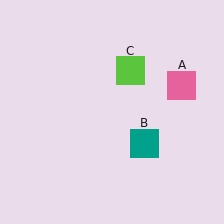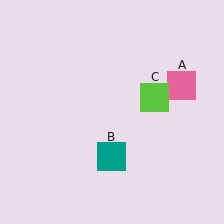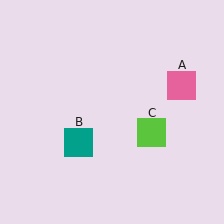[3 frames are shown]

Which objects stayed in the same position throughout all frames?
Pink square (object A) remained stationary.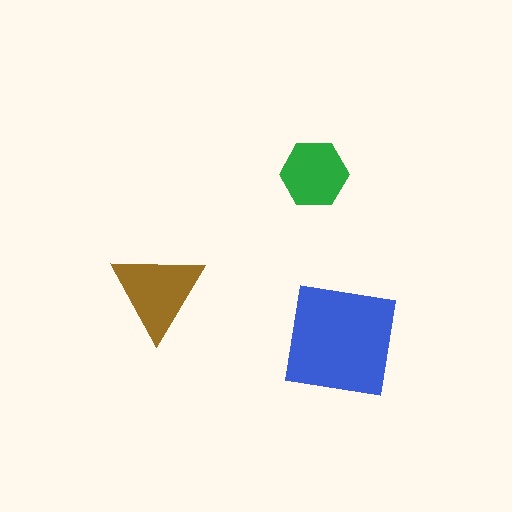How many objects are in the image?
There are 3 objects in the image.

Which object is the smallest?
The green hexagon.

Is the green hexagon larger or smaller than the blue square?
Smaller.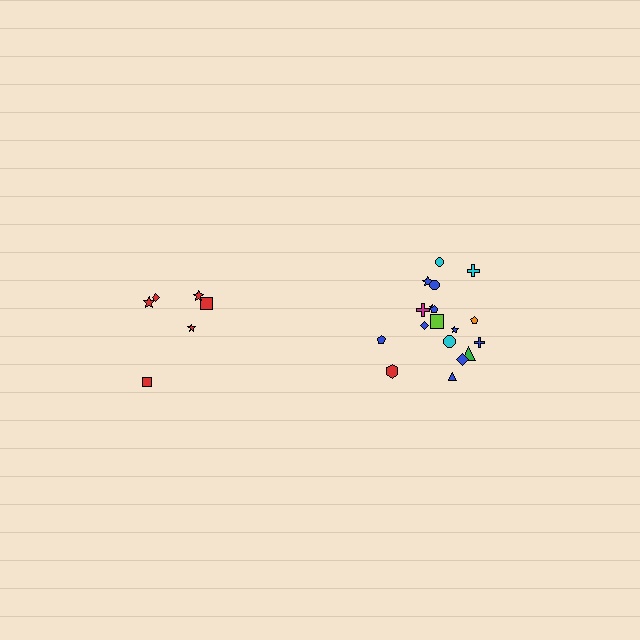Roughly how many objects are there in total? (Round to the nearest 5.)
Roughly 25 objects in total.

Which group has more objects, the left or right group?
The right group.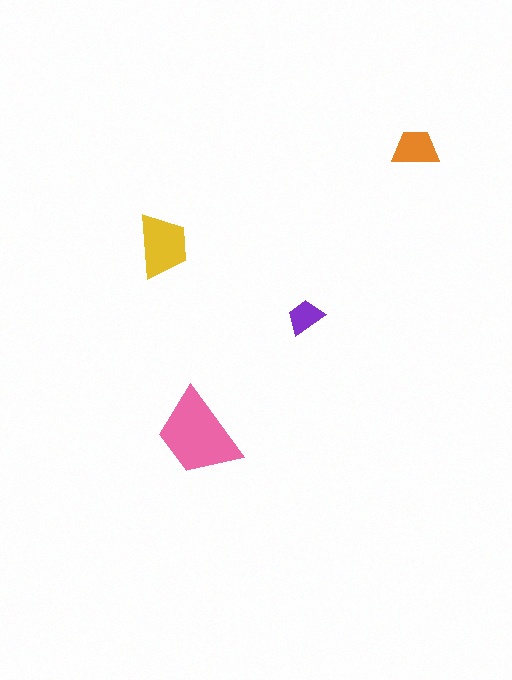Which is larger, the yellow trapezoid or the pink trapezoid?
The pink one.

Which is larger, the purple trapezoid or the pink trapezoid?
The pink one.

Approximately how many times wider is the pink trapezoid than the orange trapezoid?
About 2 times wider.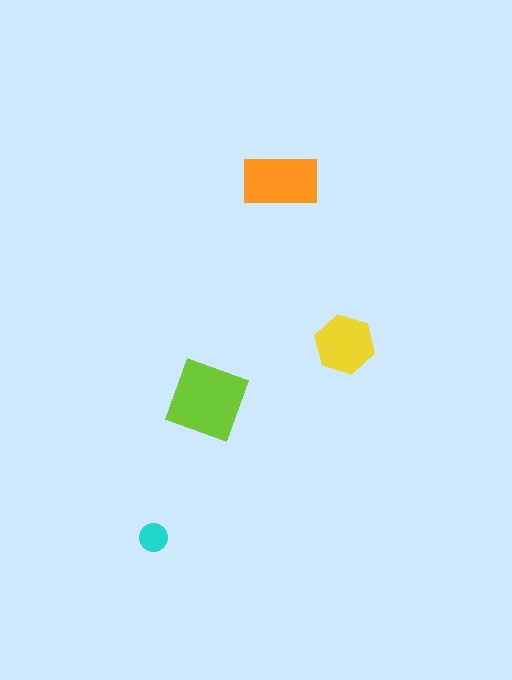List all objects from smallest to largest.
The cyan circle, the yellow hexagon, the orange rectangle, the lime square.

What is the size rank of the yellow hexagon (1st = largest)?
3rd.